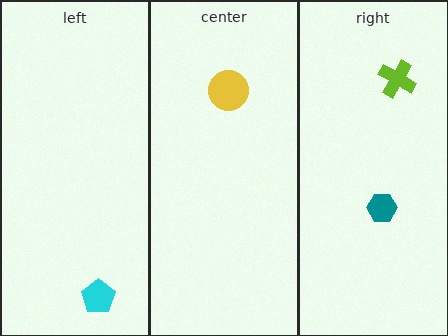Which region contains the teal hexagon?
The right region.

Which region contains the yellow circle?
The center region.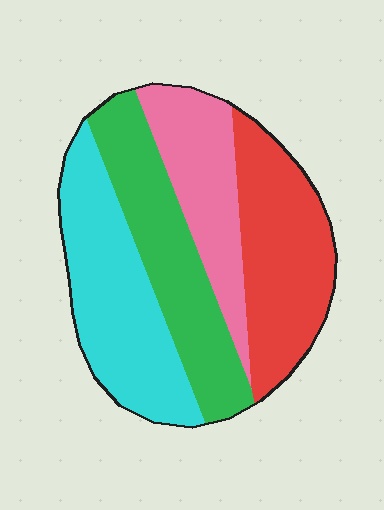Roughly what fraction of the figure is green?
Green takes up about one quarter (1/4) of the figure.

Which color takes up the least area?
Pink, at roughly 20%.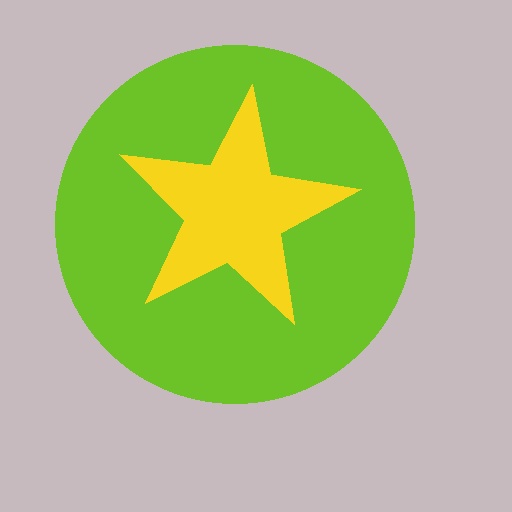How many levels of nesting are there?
2.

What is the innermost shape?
The yellow star.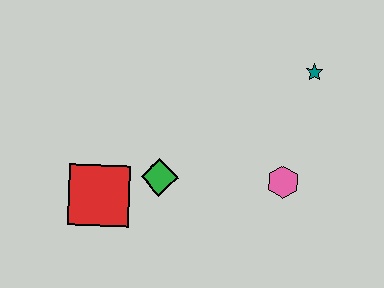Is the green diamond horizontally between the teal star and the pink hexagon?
No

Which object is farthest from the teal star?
The red square is farthest from the teal star.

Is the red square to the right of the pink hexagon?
No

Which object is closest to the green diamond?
The red square is closest to the green diamond.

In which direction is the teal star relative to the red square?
The teal star is to the right of the red square.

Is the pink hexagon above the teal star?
No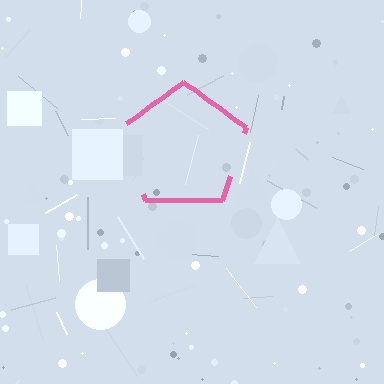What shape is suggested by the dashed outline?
The dashed outline suggests a pentagon.